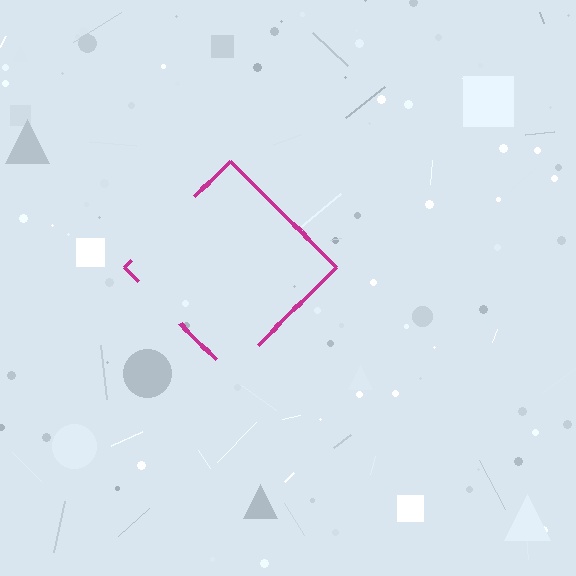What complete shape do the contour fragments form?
The contour fragments form a diamond.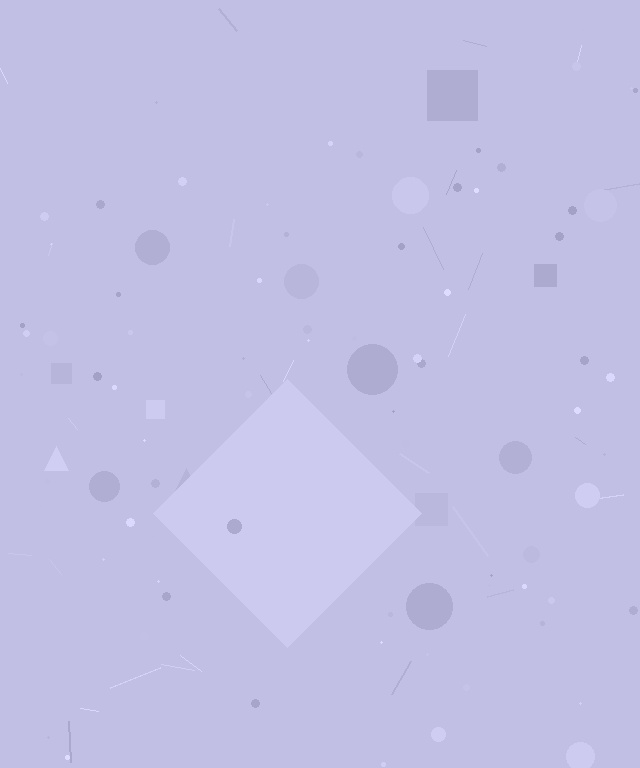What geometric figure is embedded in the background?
A diamond is embedded in the background.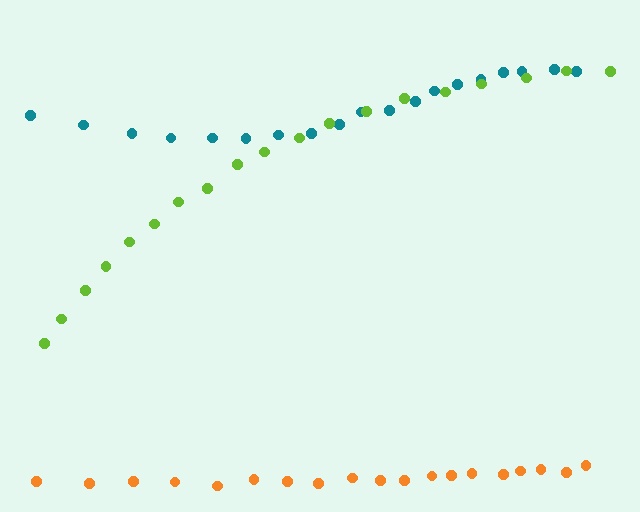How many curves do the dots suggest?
There are 3 distinct paths.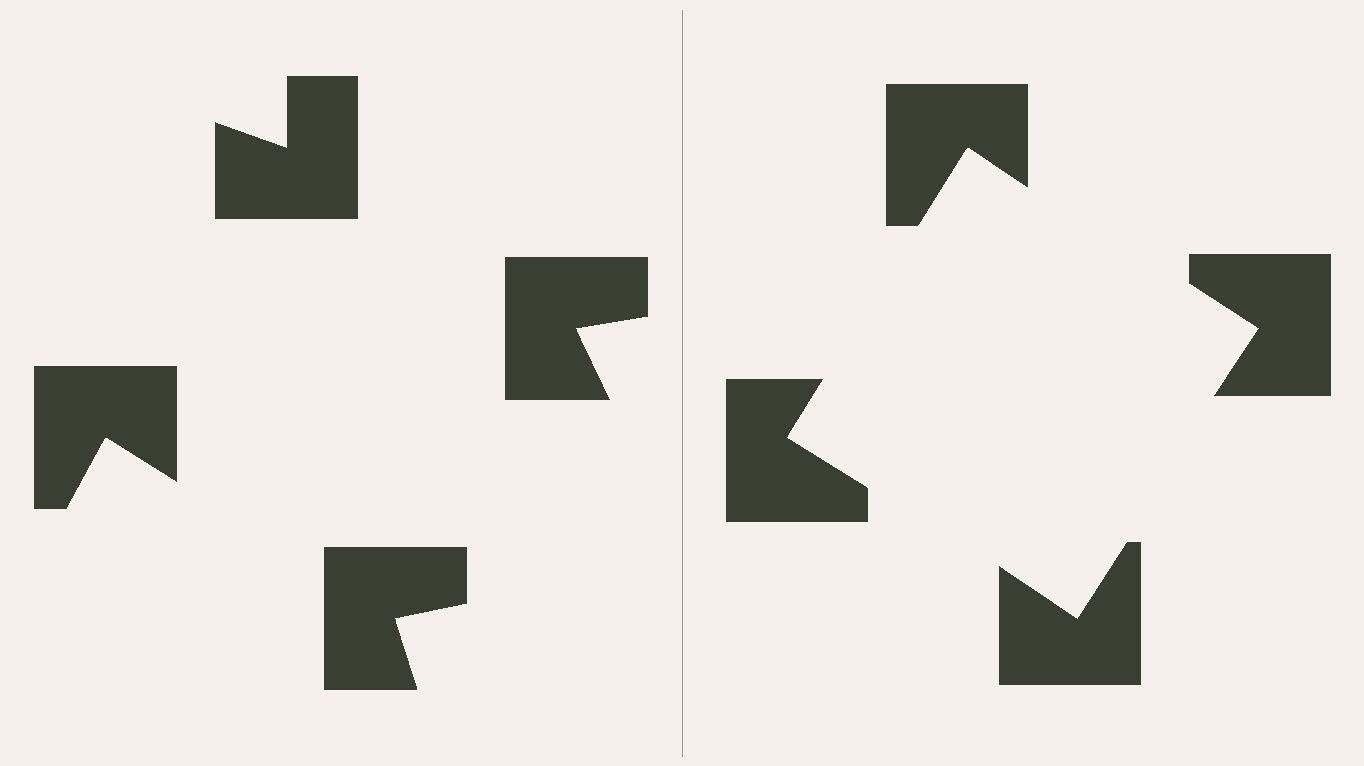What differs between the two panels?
The notched squares are positioned identically on both sides; only the wedge orientations differ. On the right they align to a square; on the left they are misaligned.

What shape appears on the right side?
An illusory square.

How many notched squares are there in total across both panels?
8 — 4 on each side.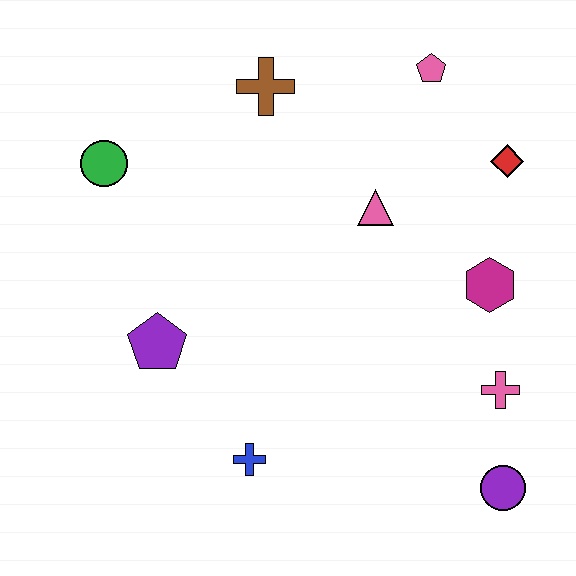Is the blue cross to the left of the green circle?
No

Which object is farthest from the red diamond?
The green circle is farthest from the red diamond.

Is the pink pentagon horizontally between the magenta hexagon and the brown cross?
Yes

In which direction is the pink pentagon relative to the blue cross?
The pink pentagon is above the blue cross.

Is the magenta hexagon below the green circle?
Yes